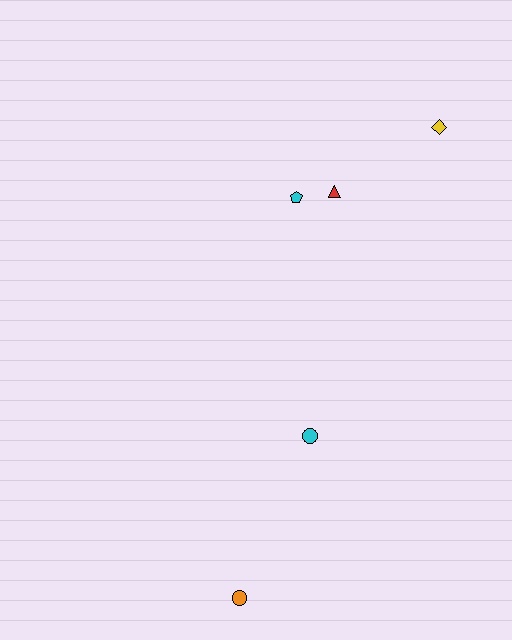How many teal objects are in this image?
There are no teal objects.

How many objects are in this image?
There are 5 objects.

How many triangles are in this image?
There is 1 triangle.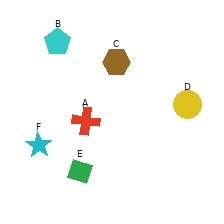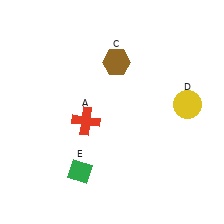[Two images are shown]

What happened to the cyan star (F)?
The cyan star (F) was removed in Image 2. It was in the bottom-left area of Image 1.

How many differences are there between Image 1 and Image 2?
There are 2 differences between the two images.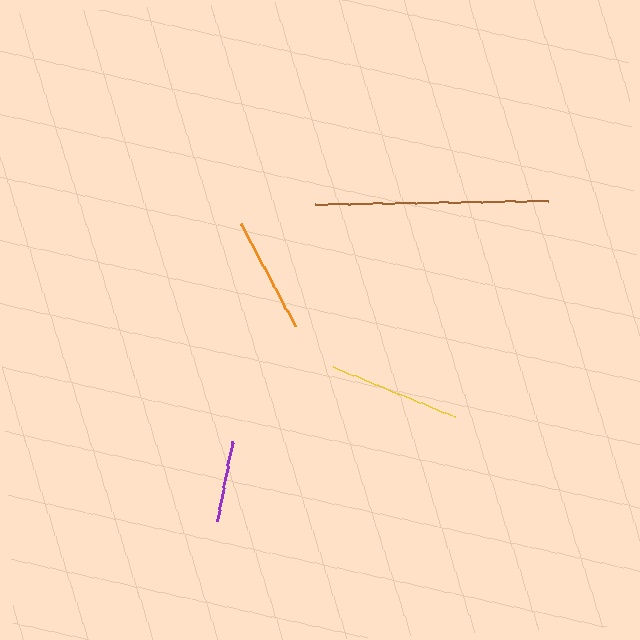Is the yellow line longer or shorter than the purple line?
The yellow line is longer than the purple line.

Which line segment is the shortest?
The purple line is the shortest at approximately 81 pixels.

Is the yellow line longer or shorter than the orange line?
The yellow line is longer than the orange line.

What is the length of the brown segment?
The brown segment is approximately 234 pixels long.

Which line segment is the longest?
The brown line is the longest at approximately 234 pixels.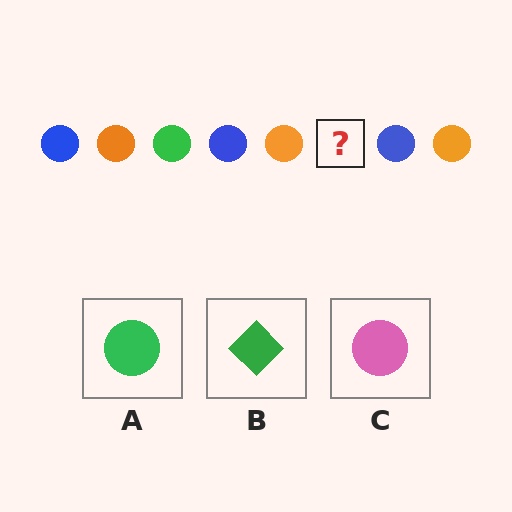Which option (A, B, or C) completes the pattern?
A.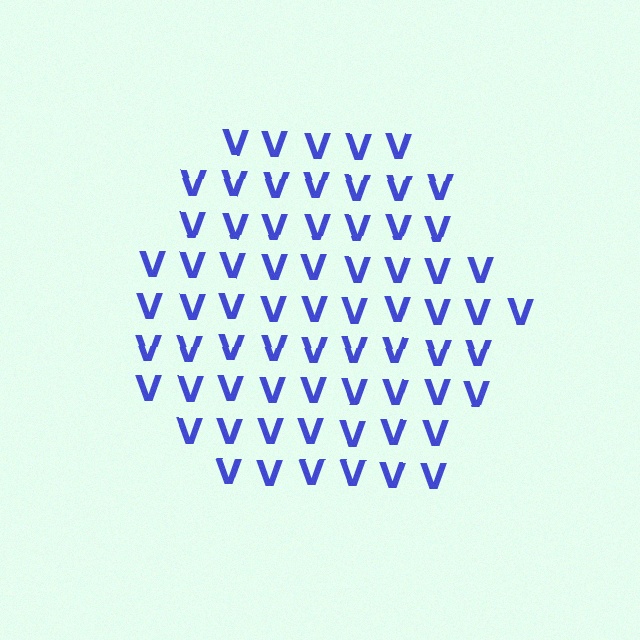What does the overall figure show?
The overall figure shows a hexagon.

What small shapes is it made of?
It is made of small letter V's.